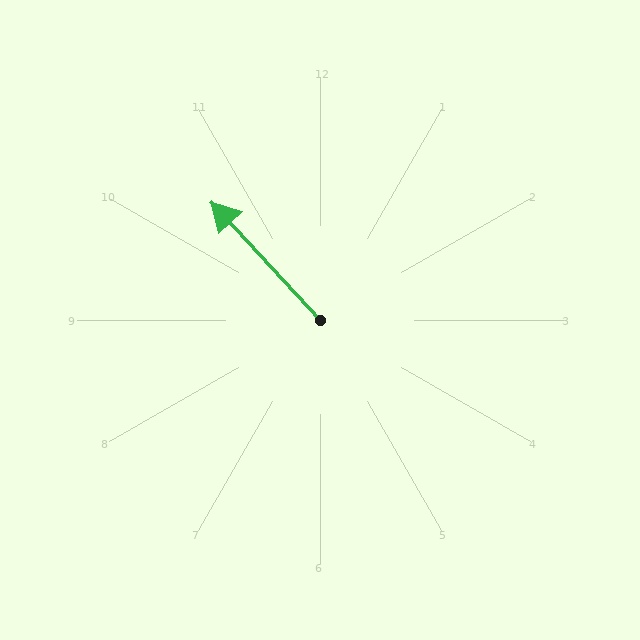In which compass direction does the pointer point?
Northwest.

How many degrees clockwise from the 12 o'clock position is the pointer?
Approximately 317 degrees.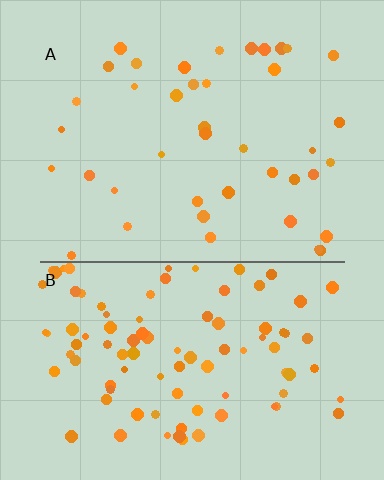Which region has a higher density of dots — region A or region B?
B (the bottom).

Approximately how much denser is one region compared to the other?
Approximately 2.3× — region B over region A.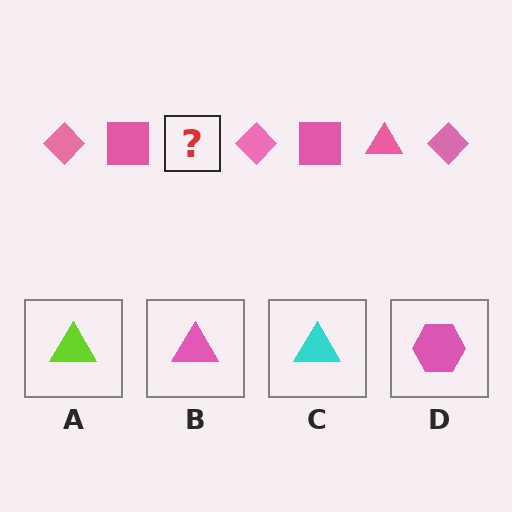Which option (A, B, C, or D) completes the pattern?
B.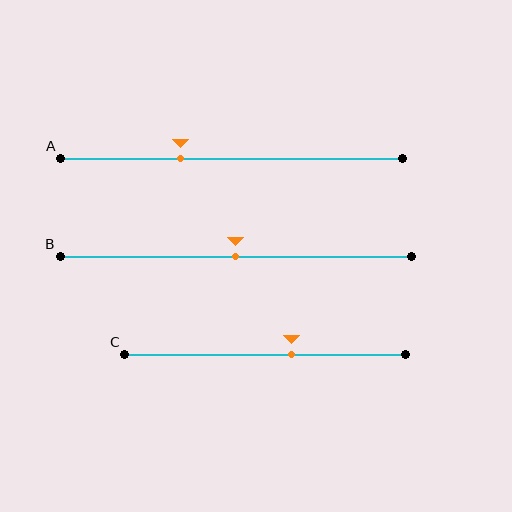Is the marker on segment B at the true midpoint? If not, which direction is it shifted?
Yes, the marker on segment B is at the true midpoint.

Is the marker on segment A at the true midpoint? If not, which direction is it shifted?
No, the marker on segment A is shifted to the left by about 15% of the segment length.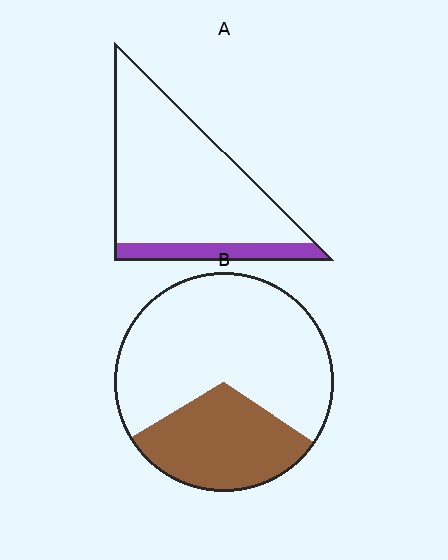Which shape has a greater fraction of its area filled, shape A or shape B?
Shape B.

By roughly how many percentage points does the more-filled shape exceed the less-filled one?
By roughly 15 percentage points (B over A).